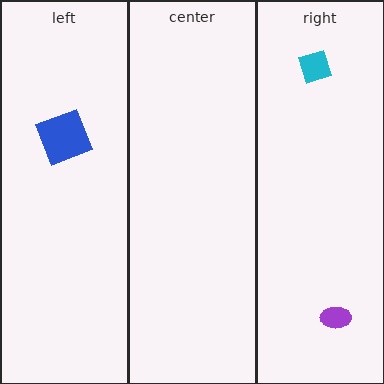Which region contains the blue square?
The left region.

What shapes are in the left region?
The blue square.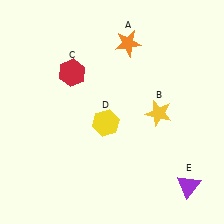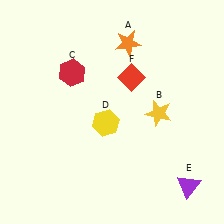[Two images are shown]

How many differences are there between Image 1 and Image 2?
There is 1 difference between the two images.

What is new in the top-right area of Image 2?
A red diamond (F) was added in the top-right area of Image 2.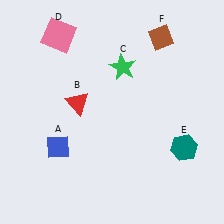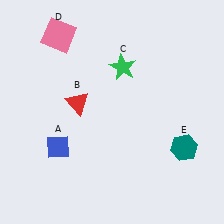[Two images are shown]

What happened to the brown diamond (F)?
The brown diamond (F) was removed in Image 2. It was in the top-right area of Image 1.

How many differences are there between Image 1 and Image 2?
There is 1 difference between the two images.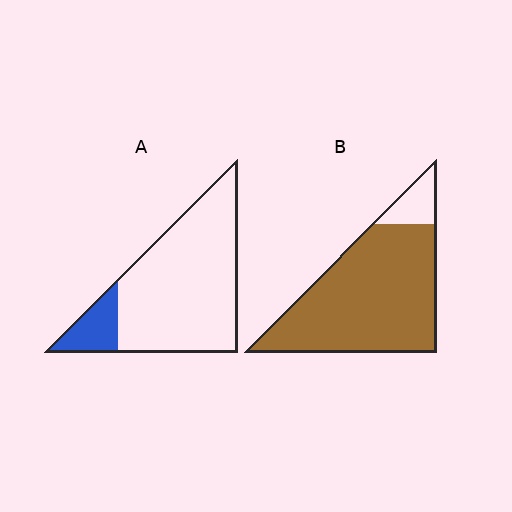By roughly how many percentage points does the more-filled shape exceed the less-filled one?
By roughly 75 percentage points (B over A).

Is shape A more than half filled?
No.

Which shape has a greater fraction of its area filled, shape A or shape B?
Shape B.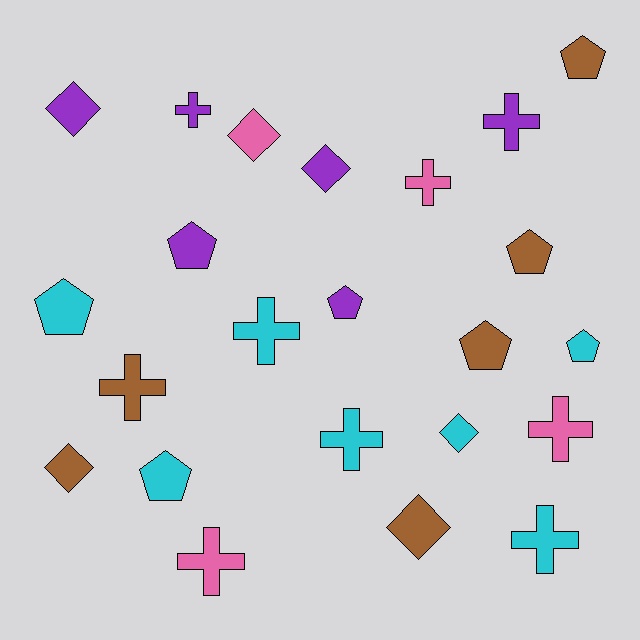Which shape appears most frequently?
Cross, with 9 objects.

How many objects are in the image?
There are 23 objects.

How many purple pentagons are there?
There are 2 purple pentagons.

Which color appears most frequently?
Cyan, with 7 objects.